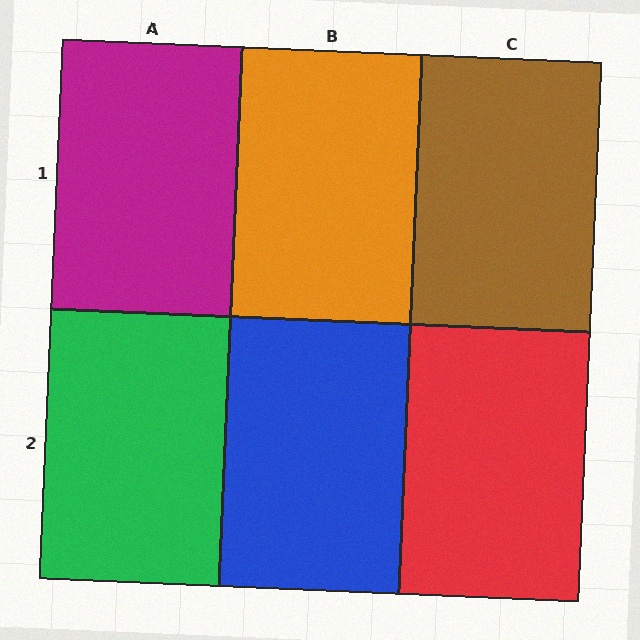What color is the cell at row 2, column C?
Red.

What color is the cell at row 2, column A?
Green.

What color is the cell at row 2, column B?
Blue.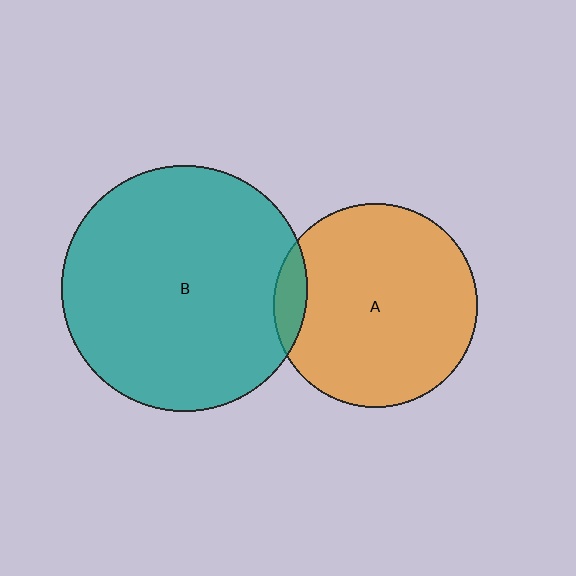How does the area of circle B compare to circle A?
Approximately 1.5 times.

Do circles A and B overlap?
Yes.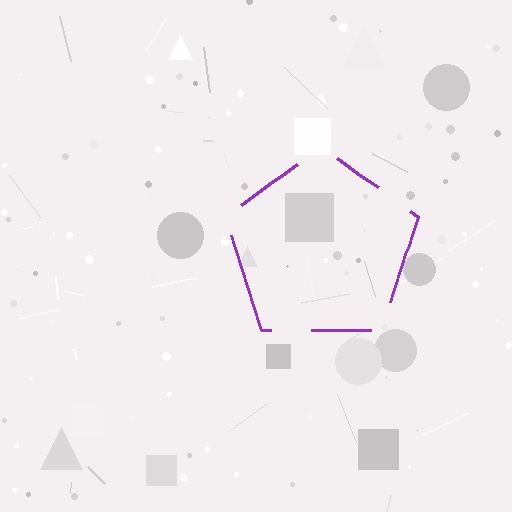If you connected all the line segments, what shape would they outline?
They would outline a pentagon.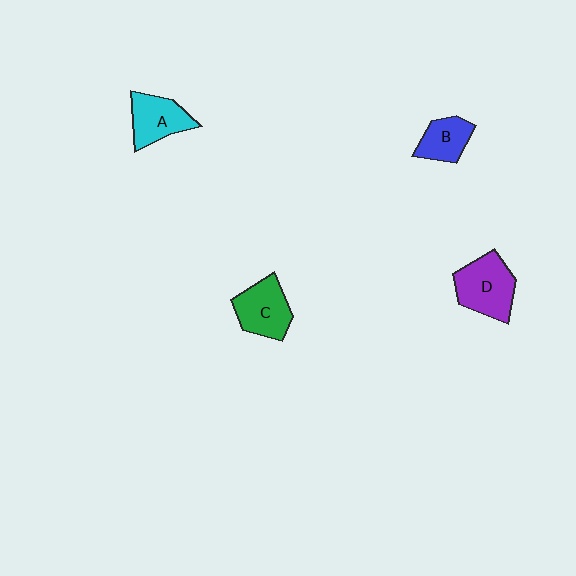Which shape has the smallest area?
Shape B (blue).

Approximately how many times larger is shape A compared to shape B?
Approximately 1.2 times.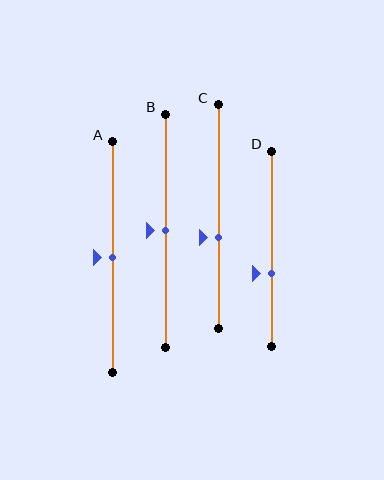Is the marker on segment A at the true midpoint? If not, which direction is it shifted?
Yes, the marker on segment A is at the true midpoint.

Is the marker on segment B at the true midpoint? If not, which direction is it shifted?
Yes, the marker on segment B is at the true midpoint.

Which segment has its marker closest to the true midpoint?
Segment A has its marker closest to the true midpoint.